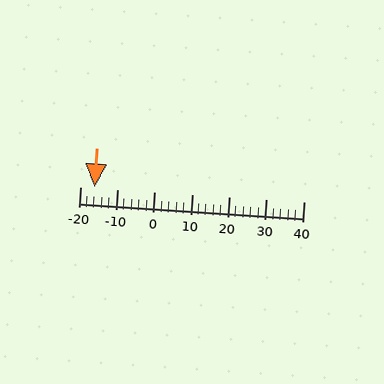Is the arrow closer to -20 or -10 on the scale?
The arrow is closer to -20.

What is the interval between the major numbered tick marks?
The major tick marks are spaced 10 units apart.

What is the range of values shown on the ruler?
The ruler shows values from -20 to 40.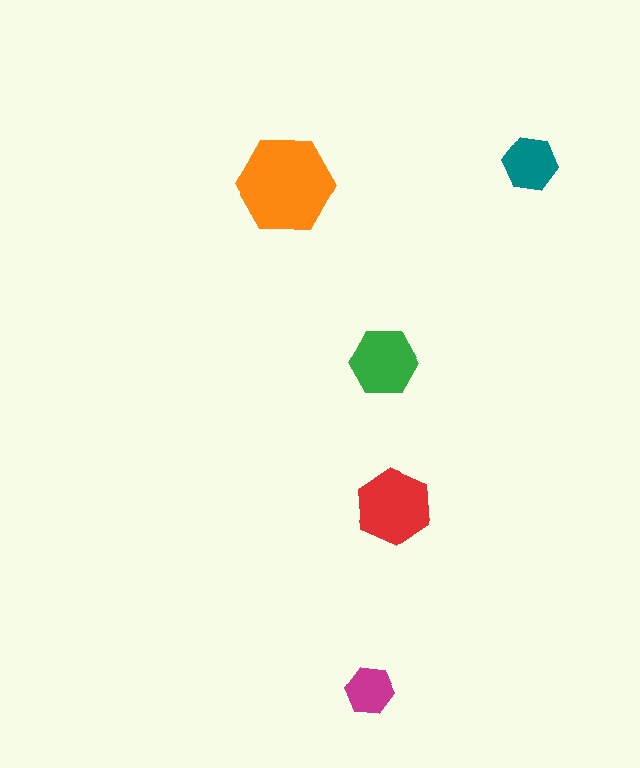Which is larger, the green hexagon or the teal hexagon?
The green one.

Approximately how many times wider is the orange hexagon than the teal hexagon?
About 2 times wider.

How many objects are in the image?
There are 5 objects in the image.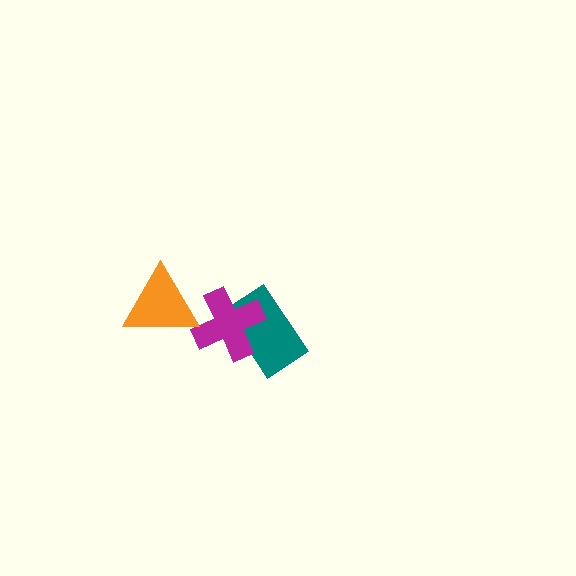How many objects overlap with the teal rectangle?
1 object overlaps with the teal rectangle.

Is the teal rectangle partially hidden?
Yes, it is partially covered by another shape.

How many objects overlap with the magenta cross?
2 objects overlap with the magenta cross.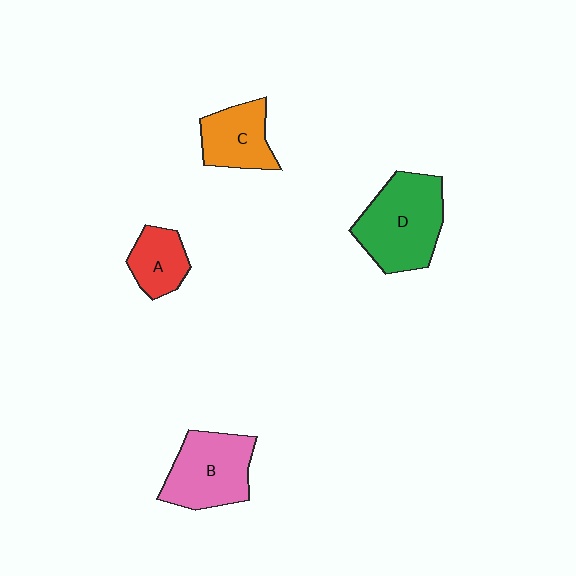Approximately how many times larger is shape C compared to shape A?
Approximately 1.3 times.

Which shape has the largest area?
Shape D (green).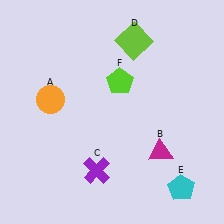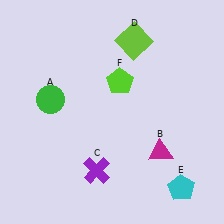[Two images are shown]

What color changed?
The circle (A) changed from orange in Image 1 to green in Image 2.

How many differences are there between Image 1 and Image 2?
There is 1 difference between the two images.